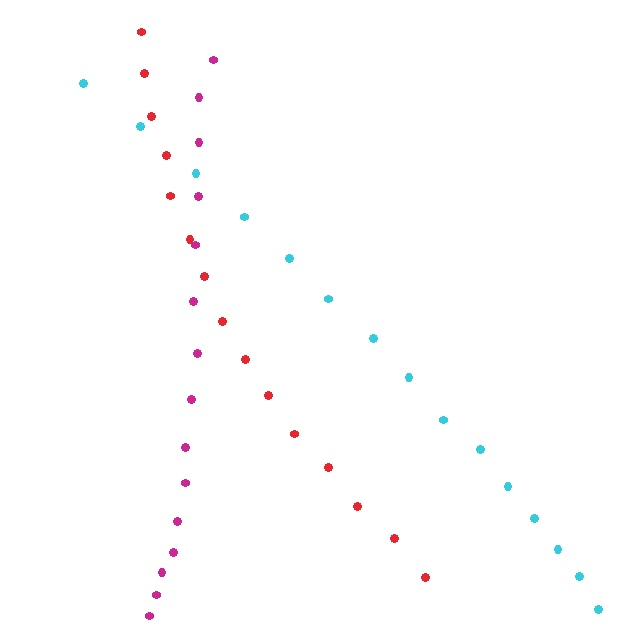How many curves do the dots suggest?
There are 3 distinct paths.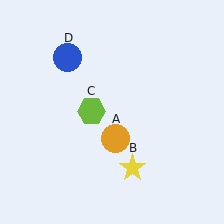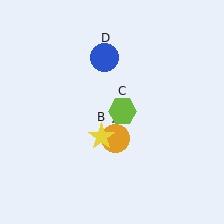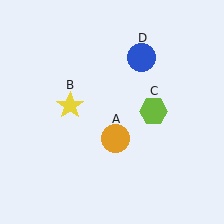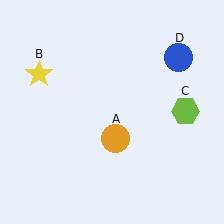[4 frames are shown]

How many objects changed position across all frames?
3 objects changed position: yellow star (object B), lime hexagon (object C), blue circle (object D).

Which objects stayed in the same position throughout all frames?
Orange circle (object A) remained stationary.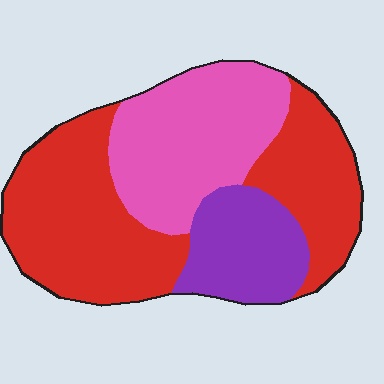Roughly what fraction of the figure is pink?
Pink covers 31% of the figure.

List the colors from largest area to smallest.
From largest to smallest: red, pink, purple.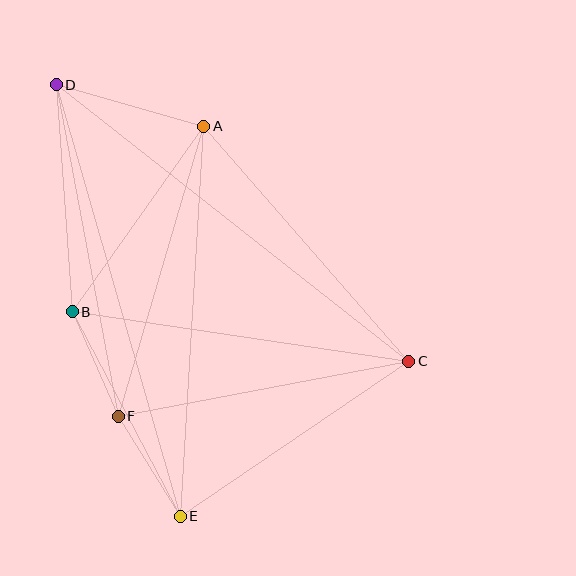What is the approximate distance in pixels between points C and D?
The distance between C and D is approximately 448 pixels.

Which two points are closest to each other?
Points B and F are closest to each other.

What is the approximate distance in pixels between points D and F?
The distance between D and F is approximately 337 pixels.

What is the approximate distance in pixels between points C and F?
The distance between C and F is approximately 295 pixels.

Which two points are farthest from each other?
Points D and E are farthest from each other.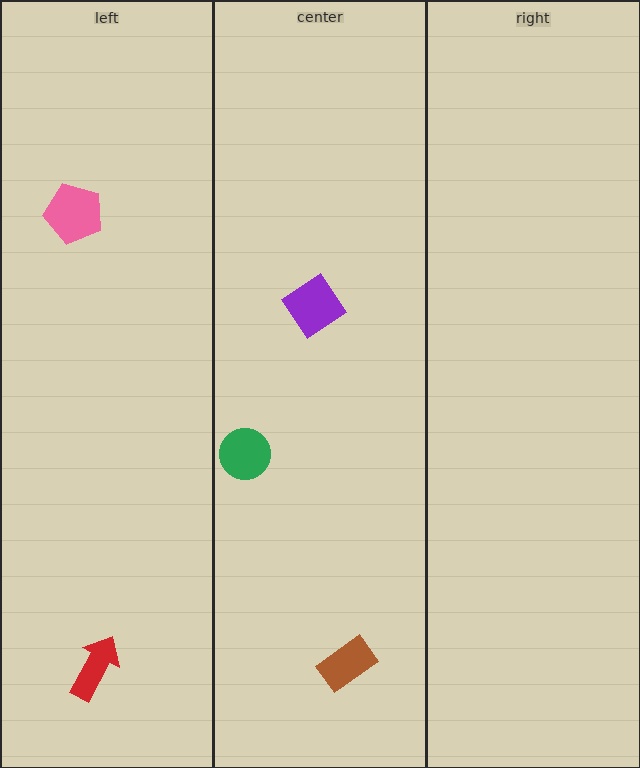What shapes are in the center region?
The green circle, the purple diamond, the brown rectangle.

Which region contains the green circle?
The center region.